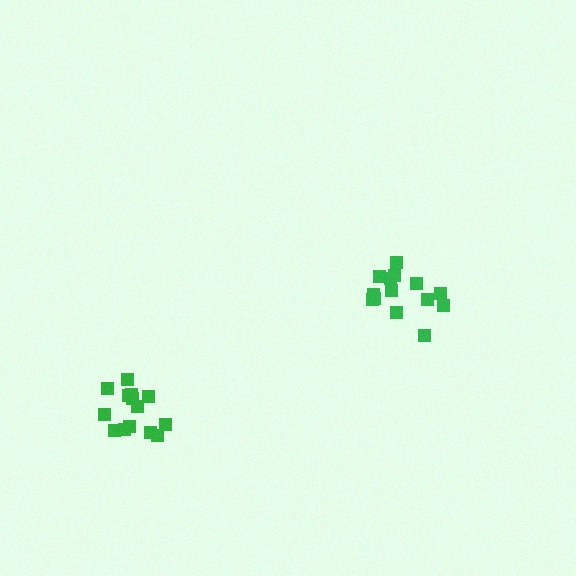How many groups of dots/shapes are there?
There are 2 groups.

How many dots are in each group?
Group 1: 14 dots, Group 2: 14 dots (28 total).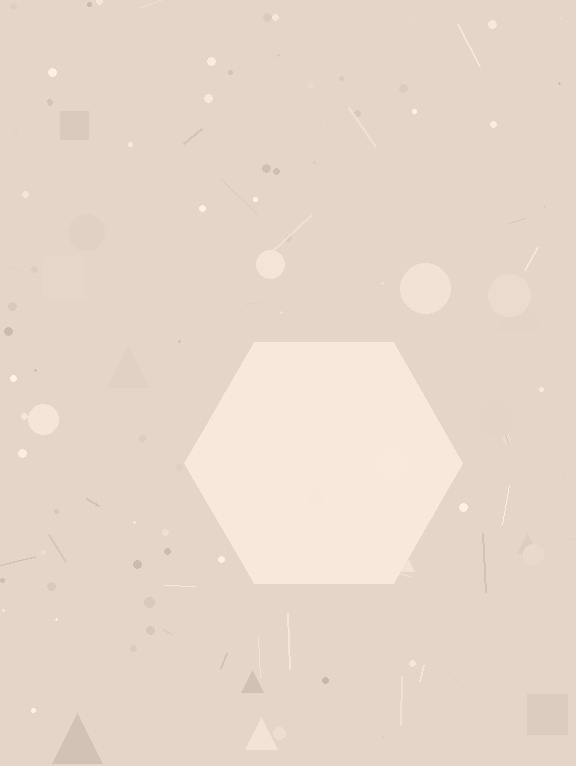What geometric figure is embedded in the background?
A hexagon is embedded in the background.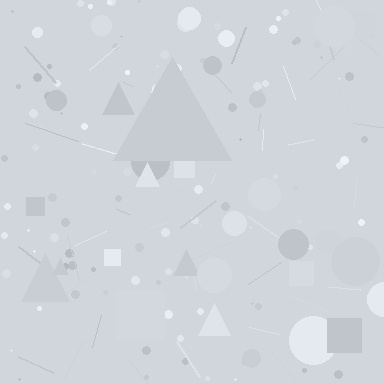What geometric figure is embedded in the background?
A triangle is embedded in the background.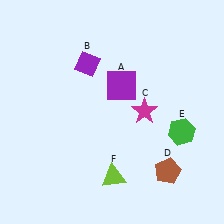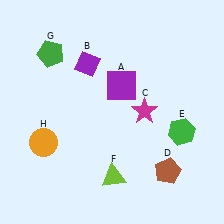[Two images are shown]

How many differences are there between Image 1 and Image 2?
There are 2 differences between the two images.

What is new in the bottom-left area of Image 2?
An orange circle (H) was added in the bottom-left area of Image 2.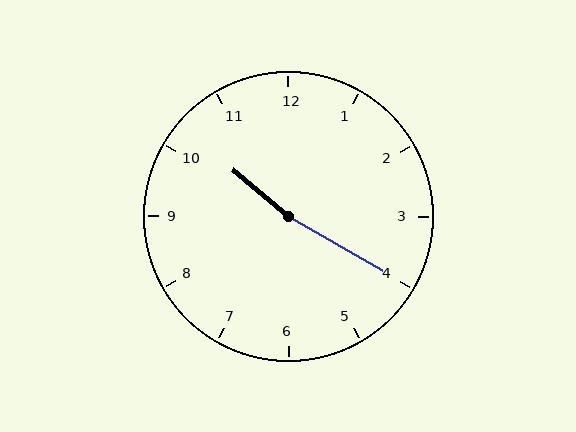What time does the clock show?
10:20.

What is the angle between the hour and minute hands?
Approximately 170 degrees.